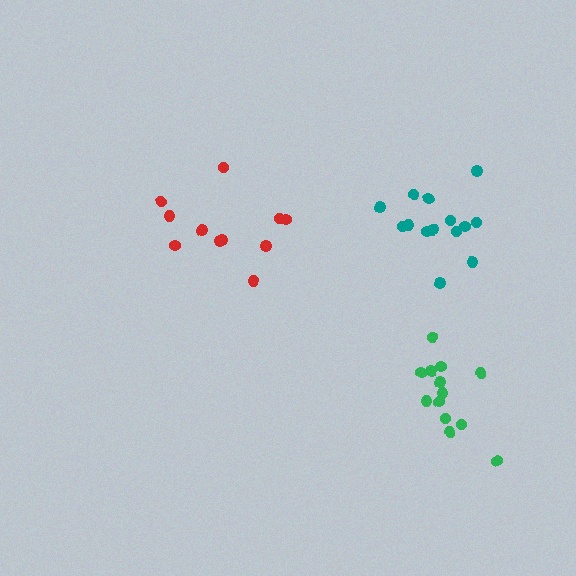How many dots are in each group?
Group 1: 11 dots, Group 2: 14 dots, Group 3: 13 dots (38 total).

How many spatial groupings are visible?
There are 3 spatial groupings.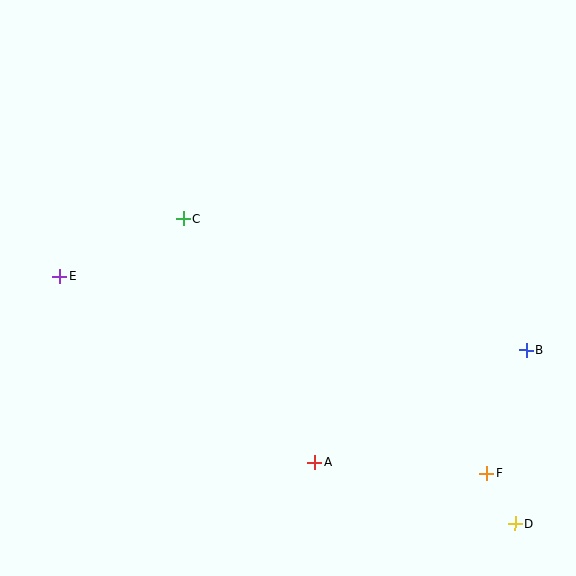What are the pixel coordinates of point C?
Point C is at (183, 219).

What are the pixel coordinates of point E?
Point E is at (60, 276).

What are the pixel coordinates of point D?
Point D is at (515, 524).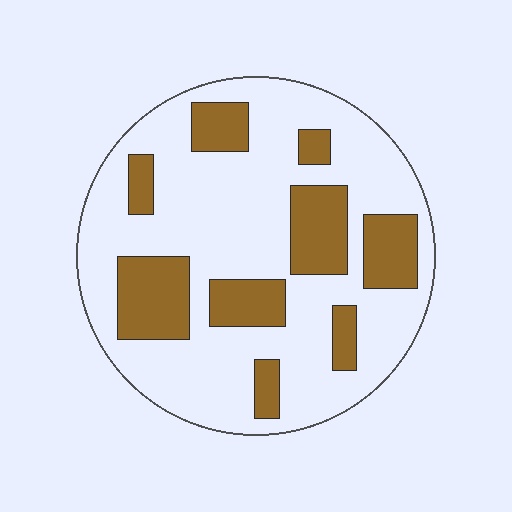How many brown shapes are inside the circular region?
9.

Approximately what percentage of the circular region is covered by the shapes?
Approximately 30%.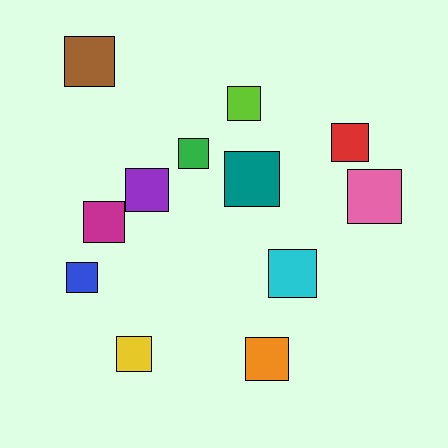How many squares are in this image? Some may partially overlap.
There are 12 squares.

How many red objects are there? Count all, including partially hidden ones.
There is 1 red object.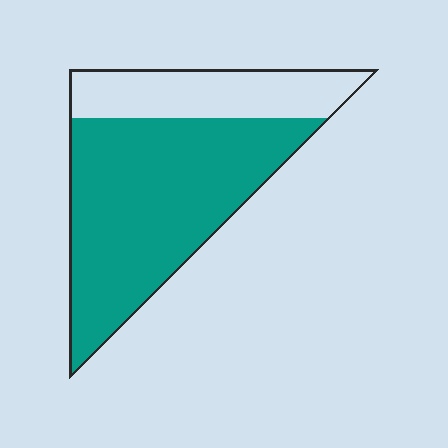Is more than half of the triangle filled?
Yes.